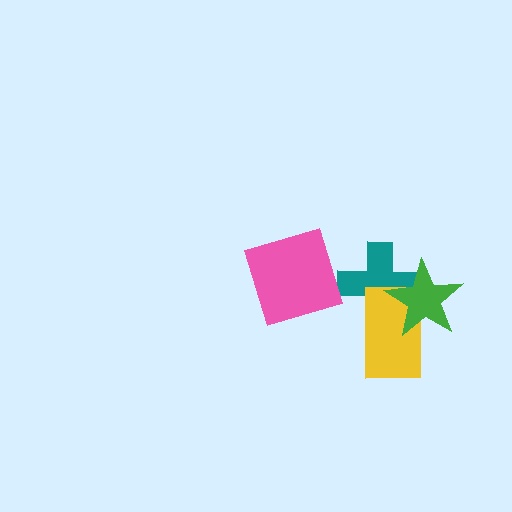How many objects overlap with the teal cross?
2 objects overlap with the teal cross.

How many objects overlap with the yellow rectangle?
2 objects overlap with the yellow rectangle.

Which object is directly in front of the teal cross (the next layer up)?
The yellow rectangle is directly in front of the teal cross.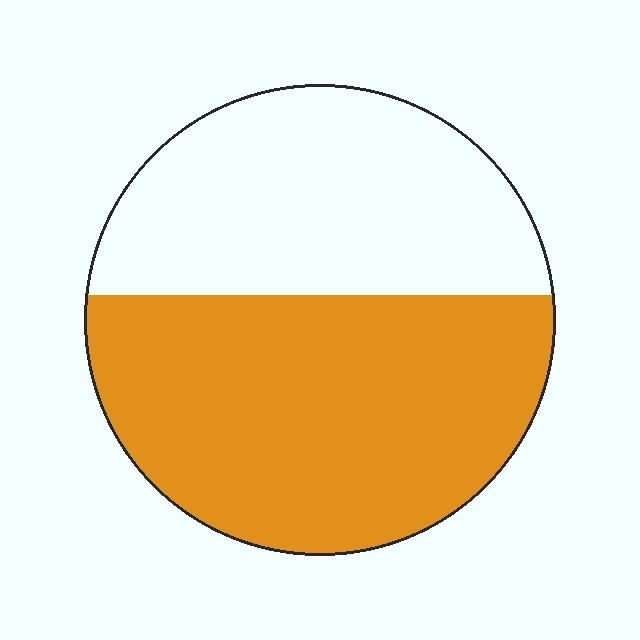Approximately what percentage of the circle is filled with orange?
Approximately 55%.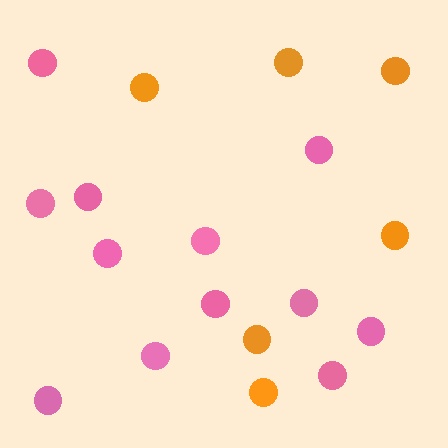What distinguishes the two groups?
There are 2 groups: one group of orange circles (6) and one group of pink circles (12).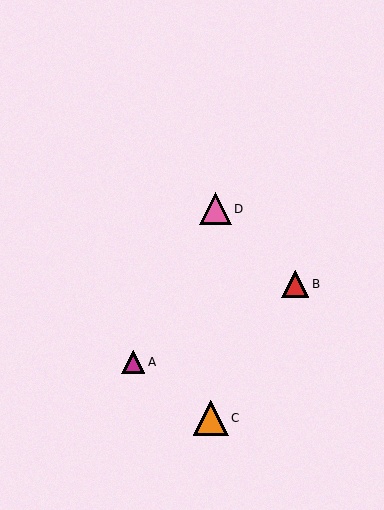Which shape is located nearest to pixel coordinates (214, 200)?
The pink triangle (labeled D) at (215, 209) is nearest to that location.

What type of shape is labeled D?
Shape D is a pink triangle.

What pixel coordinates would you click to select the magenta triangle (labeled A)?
Click at (133, 362) to select the magenta triangle A.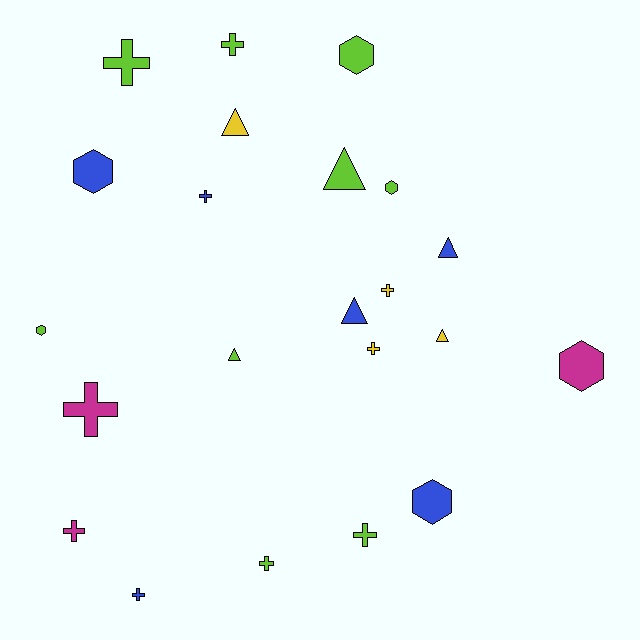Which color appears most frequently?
Lime, with 9 objects.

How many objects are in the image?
There are 22 objects.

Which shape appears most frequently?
Cross, with 10 objects.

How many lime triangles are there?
There are 2 lime triangles.